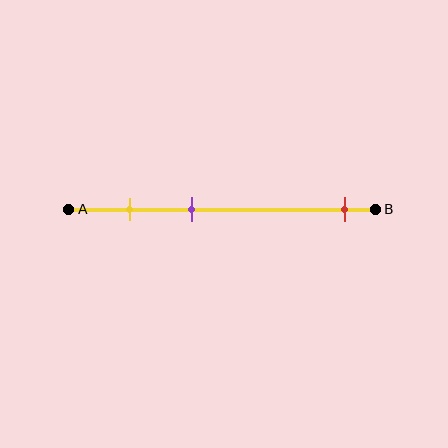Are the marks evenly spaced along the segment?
No, the marks are not evenly spaced.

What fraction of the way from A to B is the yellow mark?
The yellow mark is approximately 20% (0.2) of the way from A to B.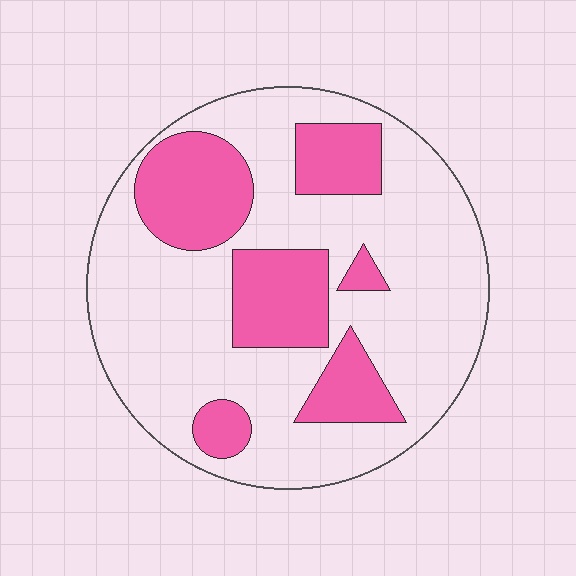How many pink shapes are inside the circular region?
6.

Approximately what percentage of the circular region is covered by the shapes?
Approximately 30%.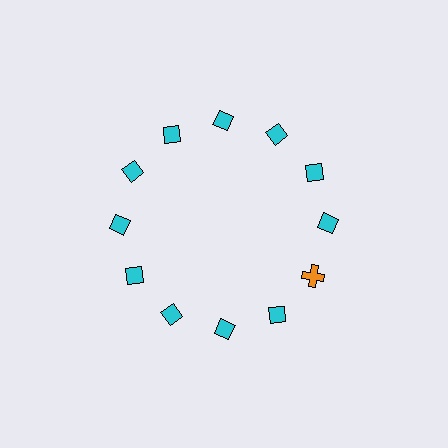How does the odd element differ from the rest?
It differs in both color (orange instead of cyan) and shape (cross instead of diamond).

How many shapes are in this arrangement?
There are 12 shapes arranged in a ring pattern.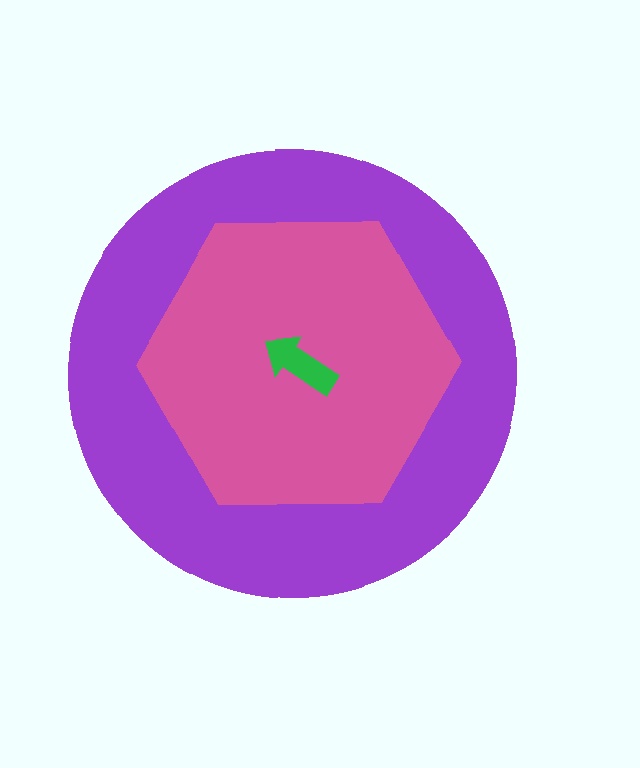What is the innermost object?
The green arrow.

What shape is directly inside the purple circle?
The pink hexagon.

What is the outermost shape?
The purple circle.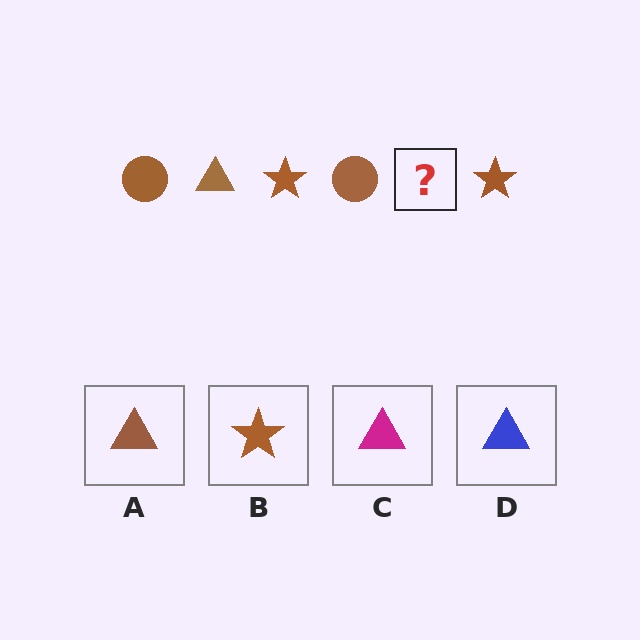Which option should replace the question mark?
Option A.